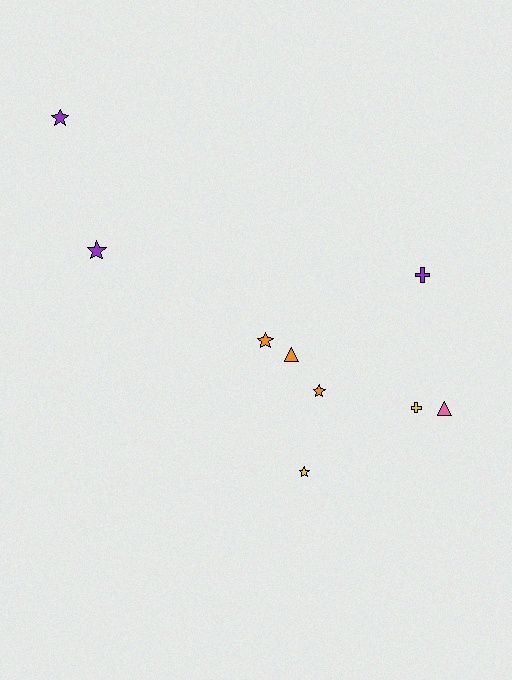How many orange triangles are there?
There is 1 orange triangle.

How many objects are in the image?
There are 9 objects.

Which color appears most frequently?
Orange, with 3 objects.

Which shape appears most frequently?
Star, with 5 objects.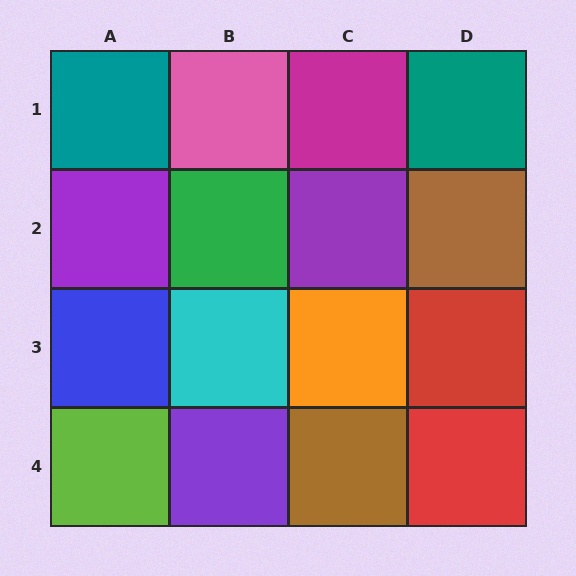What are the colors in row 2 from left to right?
Purple, green, purple, brown.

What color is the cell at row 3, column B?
Cyan.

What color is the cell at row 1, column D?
Teal.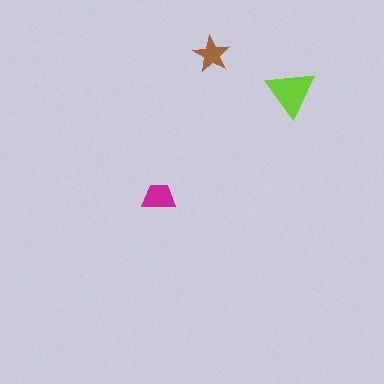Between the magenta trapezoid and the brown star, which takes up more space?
The magenta trapezoid.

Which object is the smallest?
The brown star.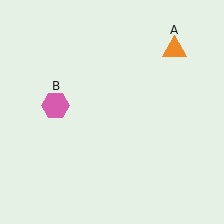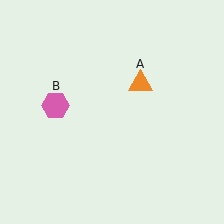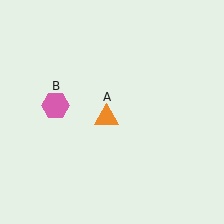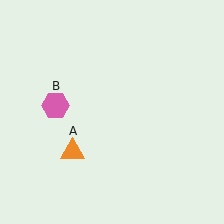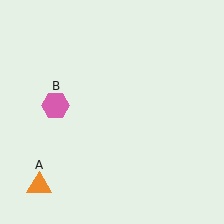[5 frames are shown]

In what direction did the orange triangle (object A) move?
The orange triangle (object A) moved down and to the left.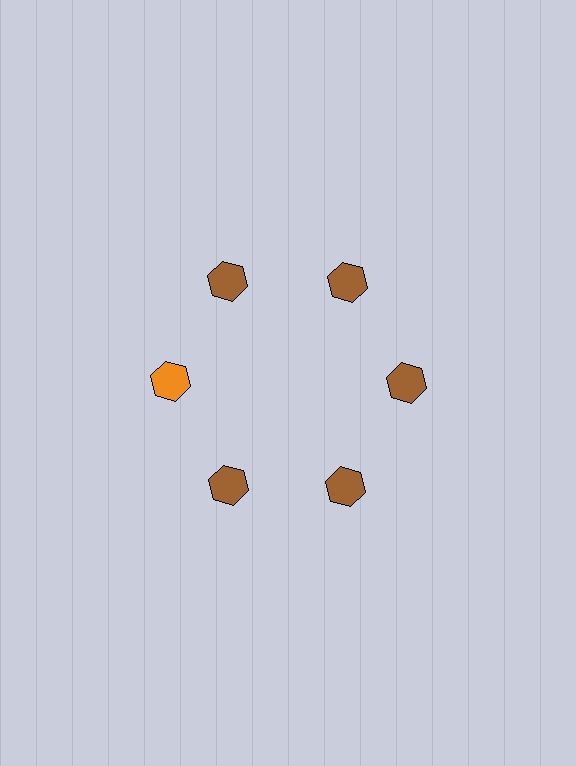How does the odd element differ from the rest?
It has a different color: orange instead of brown.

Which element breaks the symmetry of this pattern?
The orange hexagon at roughly the 9 o'clock position breaks the symmetry. All other shapes are brown hexagons.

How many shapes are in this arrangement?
There are 6 shapes arranged in a ring pattern.